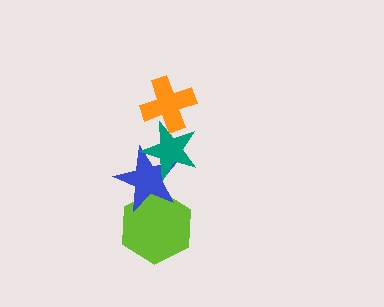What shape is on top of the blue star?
The teal star is on top of the blue star.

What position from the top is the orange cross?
The orange cross is 1st from the top.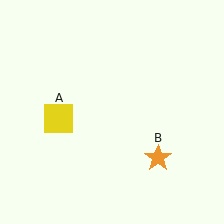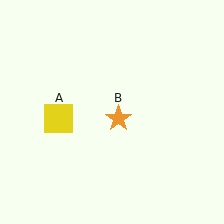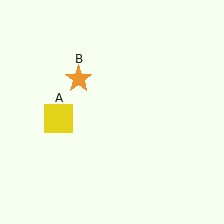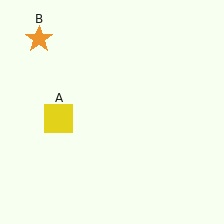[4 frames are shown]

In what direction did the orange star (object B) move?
The orange star (object B) moved up and to the left.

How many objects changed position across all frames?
1 object changed position: orange star (object B).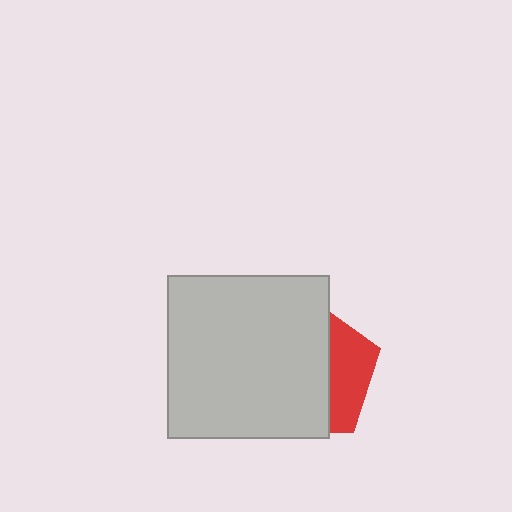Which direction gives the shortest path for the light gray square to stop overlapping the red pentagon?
Moving left gives the shortest separation.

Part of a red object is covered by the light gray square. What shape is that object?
It is a pentagon.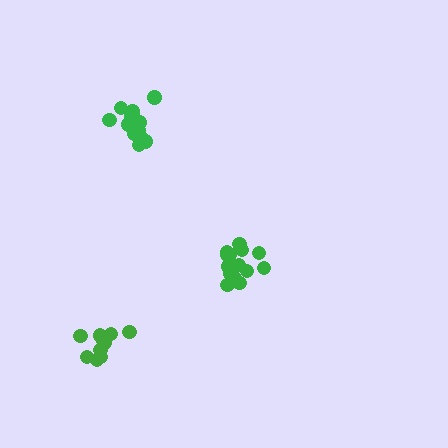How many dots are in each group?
Group 1: 13 dots, Group 2: 10 dots, Group 3: 14 dots (37 total).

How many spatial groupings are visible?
There are 3 spatial groupings.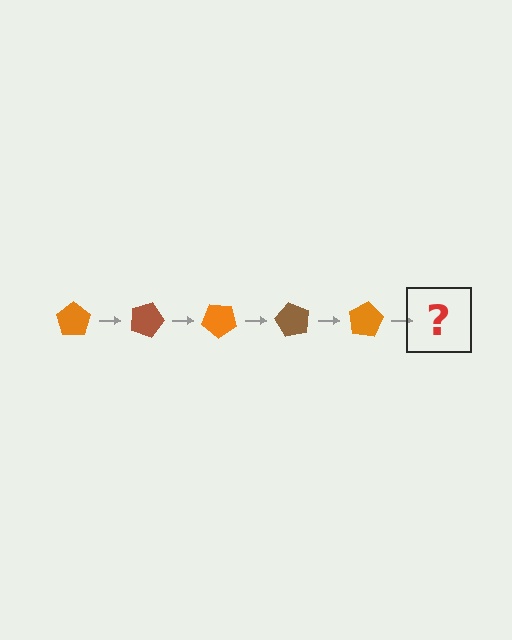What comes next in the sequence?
The next element should be a brown pentagon, rotated 100 degrees from the start.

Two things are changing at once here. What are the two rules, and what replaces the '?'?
The two rules are that it rotates 20 degrees each step and the color cycles through orange and brown. The '?' should be a brown pentagon, rotated 100 degrees from the start.